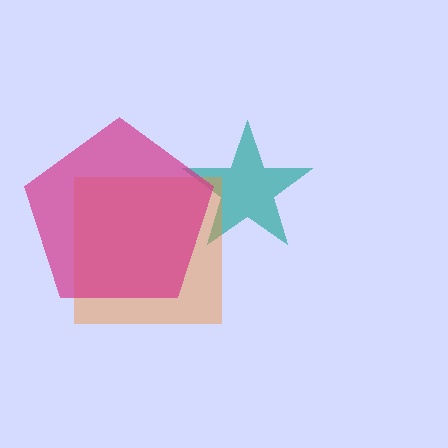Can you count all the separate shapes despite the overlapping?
Yes, there are 3 separate shapes.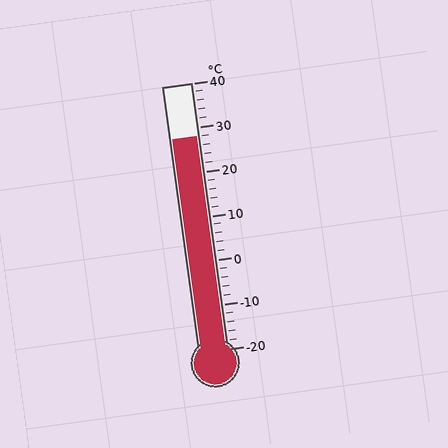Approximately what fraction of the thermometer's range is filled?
The thermometer is filled to approximately 80% of its range.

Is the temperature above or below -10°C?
The temperature is above -10°C.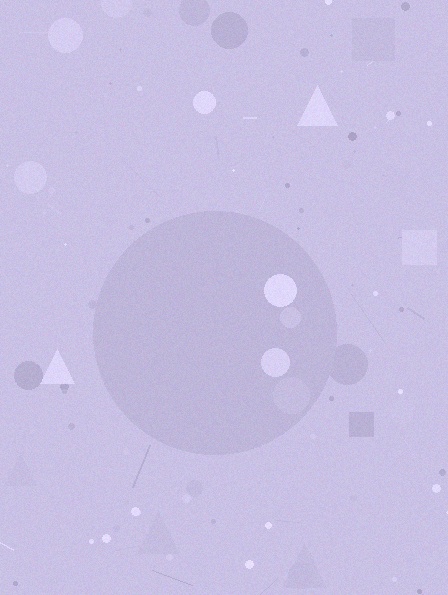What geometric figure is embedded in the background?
A circle is embedded in the background.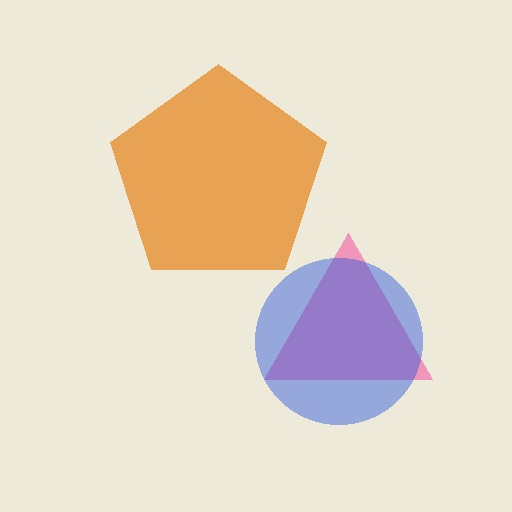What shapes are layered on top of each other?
The layered shapes are: a pink triangle, a blue circle, an orange pentagon.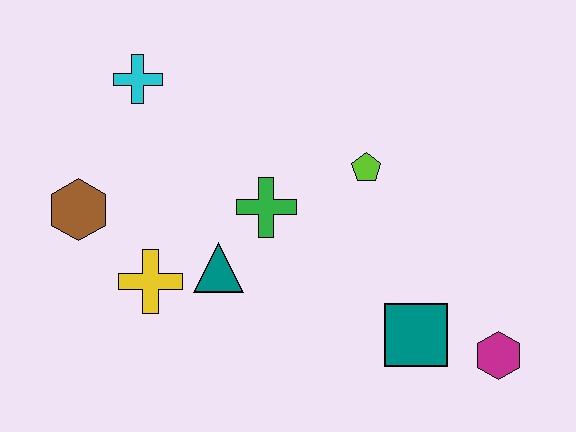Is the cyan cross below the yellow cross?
No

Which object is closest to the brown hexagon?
The yellow cross is closest to the brown hexagon.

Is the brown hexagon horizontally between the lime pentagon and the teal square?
No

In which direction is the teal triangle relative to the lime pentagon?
The teal triangle is to the left of the lime pentagon.